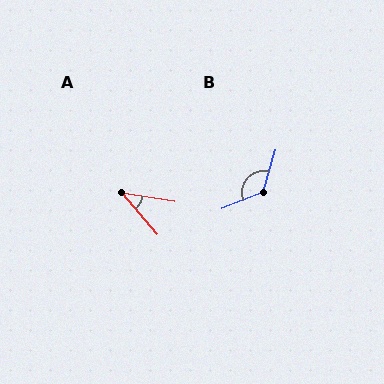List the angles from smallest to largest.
A (40°), B (128°).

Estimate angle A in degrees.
Approximately 40 degrees.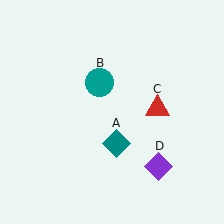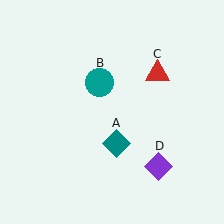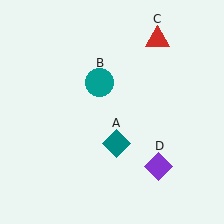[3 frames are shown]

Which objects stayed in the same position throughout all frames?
Teal diamond (object A) and teal circle (object B) and purple diamond (object D) remained stationary.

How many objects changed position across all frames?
1 object changed position: red triangle (object C).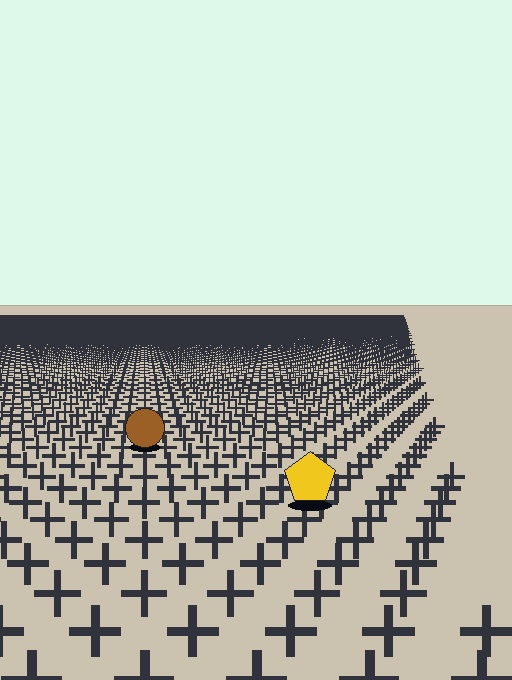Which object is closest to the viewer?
The yellow pentagon is closest. The texture marks near it are larger and more spread out.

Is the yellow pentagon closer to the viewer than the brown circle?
Yes. The yellow pentagon is closer — you can tell from the texture gradient: the ground texture is coarser near it.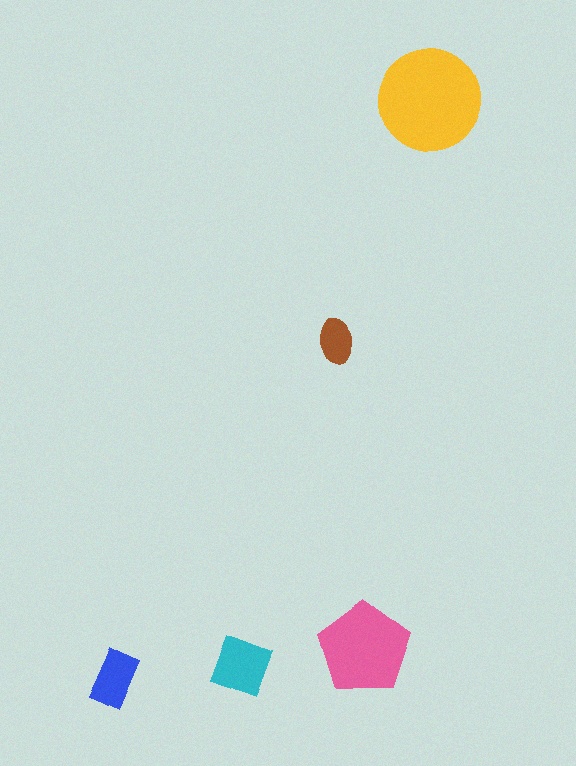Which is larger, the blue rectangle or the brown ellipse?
The blue rectangle.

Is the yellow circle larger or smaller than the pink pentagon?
Larger.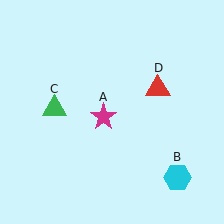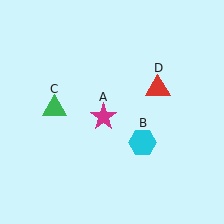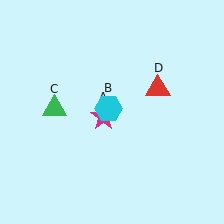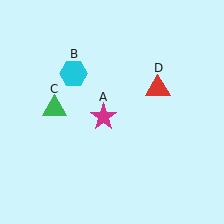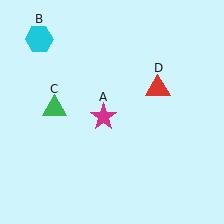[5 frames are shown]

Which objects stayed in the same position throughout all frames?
Magenta star (object A) and green triangle (object C) and red triangle (object D) remained stationary.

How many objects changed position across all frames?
1 object changed position: cyan hexagon (object B).